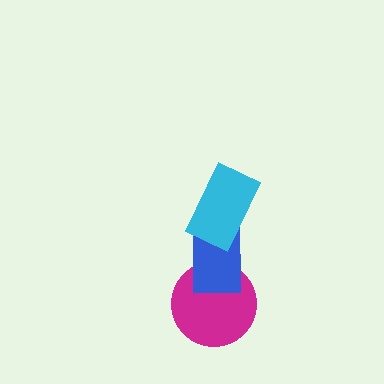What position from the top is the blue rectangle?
The blue rectangle is 2nd from the top.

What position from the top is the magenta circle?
The magenta circle is 3rd from the top.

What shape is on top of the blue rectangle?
The cyan rectangle is on top of the blue rectangle.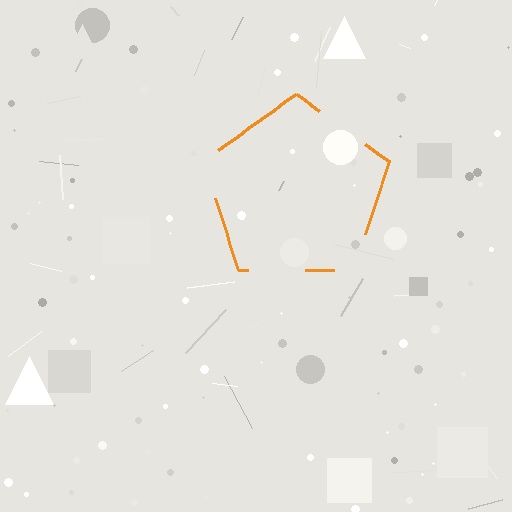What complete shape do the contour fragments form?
The contour fragments form a pentagon.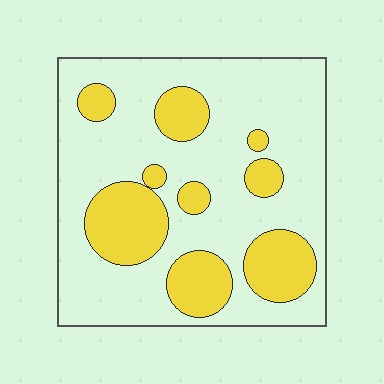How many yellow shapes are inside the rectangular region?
9.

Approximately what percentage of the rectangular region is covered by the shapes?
Approximately 30%.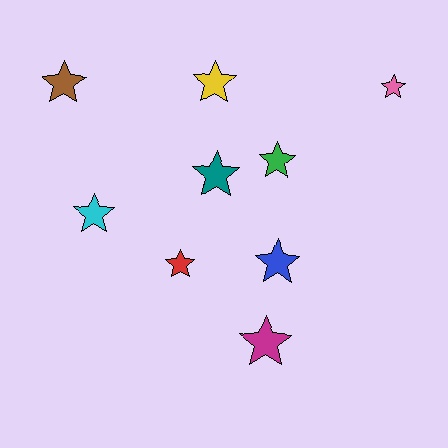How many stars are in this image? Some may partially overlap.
There are 9 stars.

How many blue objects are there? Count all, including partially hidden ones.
There is 1 blue object.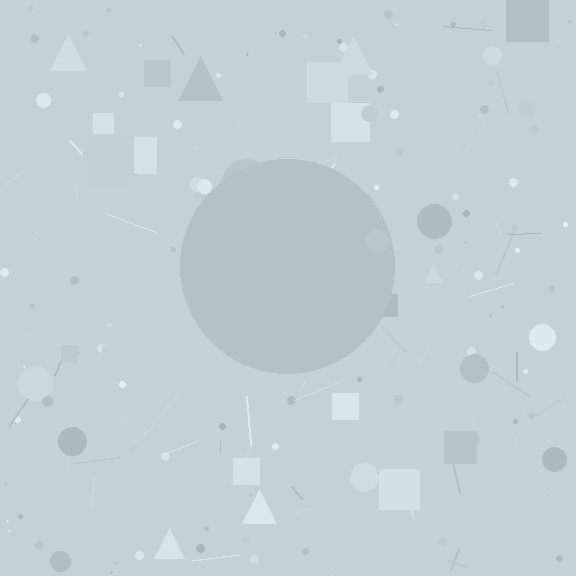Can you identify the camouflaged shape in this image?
The camouflaged shape is a circle.